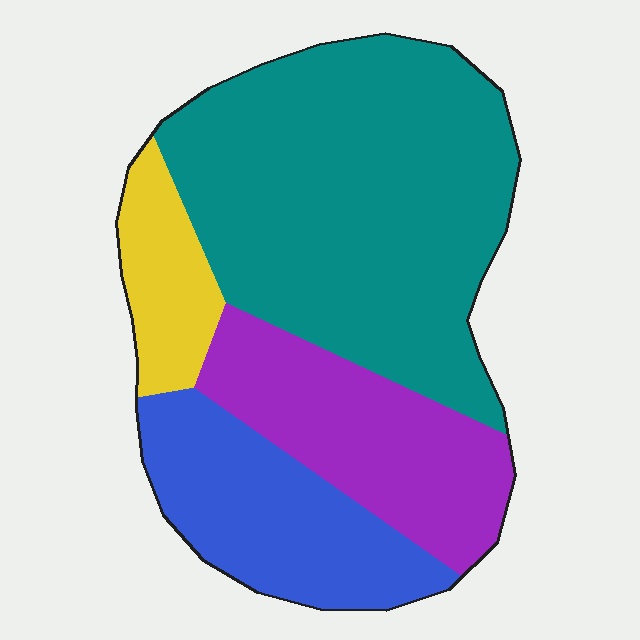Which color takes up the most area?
Teal, at roughly 50%.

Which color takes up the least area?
Yellow, at roughly 10%.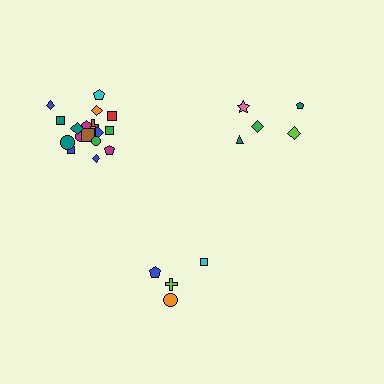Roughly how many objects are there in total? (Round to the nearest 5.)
Roughly 25 objects in total.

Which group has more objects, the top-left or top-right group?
The top-left group.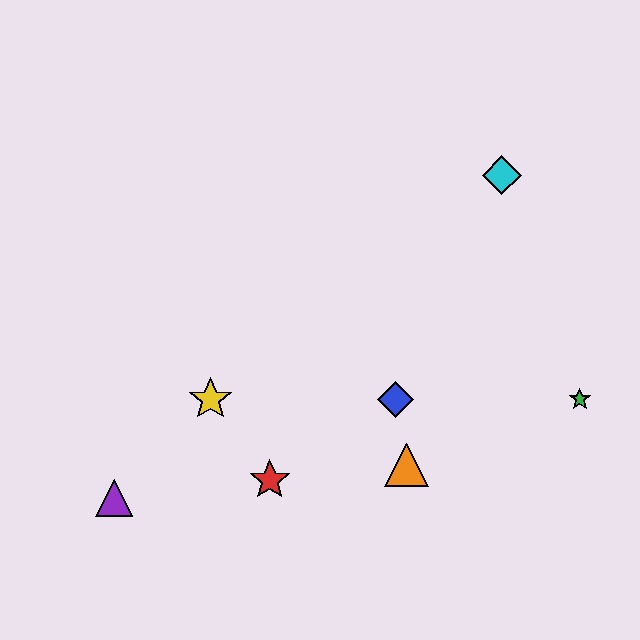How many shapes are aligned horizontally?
3 shapes (the blue diamond, the green star, the yellow star) are aligned horizontally.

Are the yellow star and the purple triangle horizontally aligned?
No, the yellow star is at y≈399 and the purple triangle is at y≈498.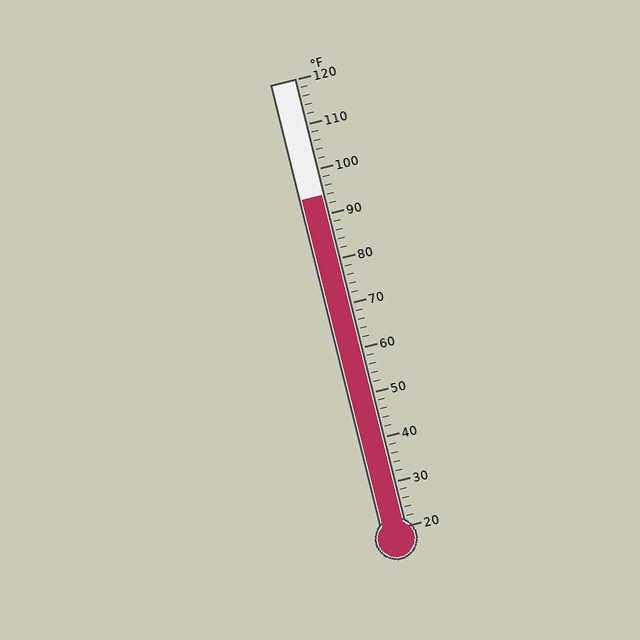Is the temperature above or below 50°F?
The temperature is above 50°F.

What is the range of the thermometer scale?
The thermometer scale ranges from 20°F to 120°F.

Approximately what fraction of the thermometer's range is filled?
The thermometer is filled to approximately 75% of its range.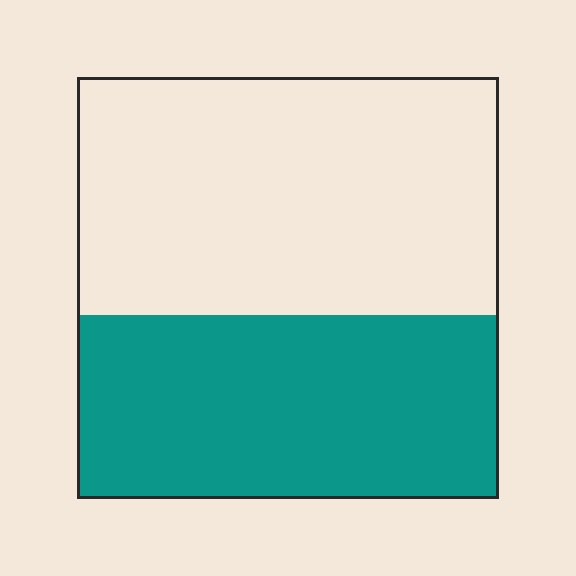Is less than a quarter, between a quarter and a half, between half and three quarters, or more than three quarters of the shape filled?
Between a quarter and a half.